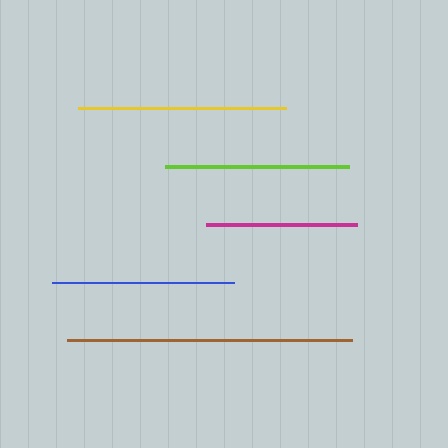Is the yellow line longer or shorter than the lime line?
The yellow line is longer than the lime line.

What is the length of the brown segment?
The brown segment is approximately 285 pixels long.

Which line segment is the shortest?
The magenta line is the shortest at approximately 151 pixels.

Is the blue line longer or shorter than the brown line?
The brown line is longer than the blue line.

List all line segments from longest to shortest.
From longest to shortest: brown, yellow, lime, blue, magenta.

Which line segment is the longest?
The brown line is the longest at approximately 285 pixels.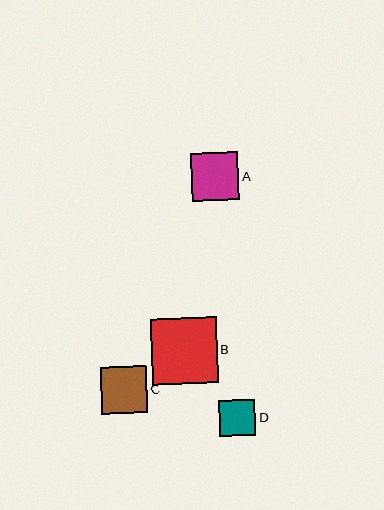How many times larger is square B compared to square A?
Square B is approximately 1.4 times the size of square A.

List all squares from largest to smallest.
From largest to smallest: B, A, C, D.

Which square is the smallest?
Square D is the smallest with a size of approximately 36 pixels.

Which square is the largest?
Square B is the largest with a size of approximately 66 pixels.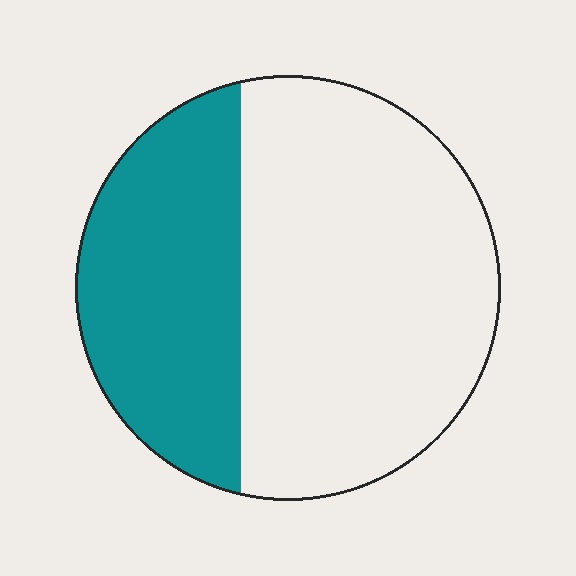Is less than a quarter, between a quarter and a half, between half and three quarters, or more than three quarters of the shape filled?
Between a quarter and a half.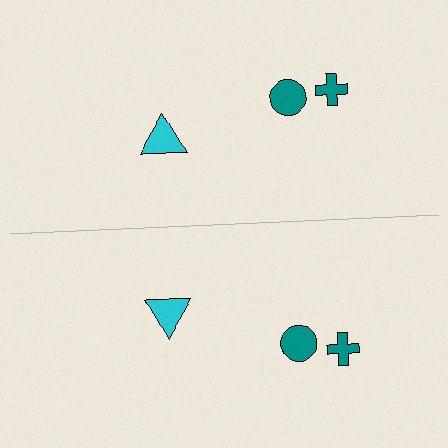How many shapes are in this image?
There are 6 shapes in this image.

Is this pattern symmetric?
Yes, this pattern has bilateral (reflection) symmetry.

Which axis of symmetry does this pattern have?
The pattern has a horizontal axis of symmetry running through the center of the image.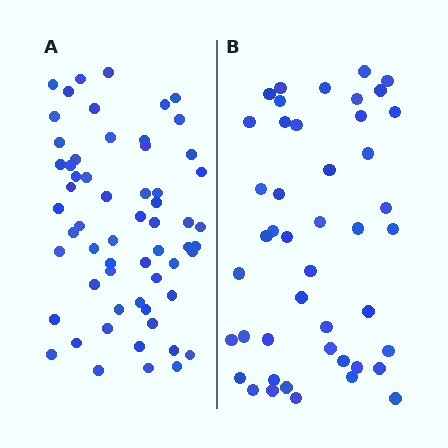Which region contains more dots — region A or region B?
Region A (the left region) has more dots.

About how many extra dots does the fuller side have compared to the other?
Region A has approximately 15 more dots than region B.